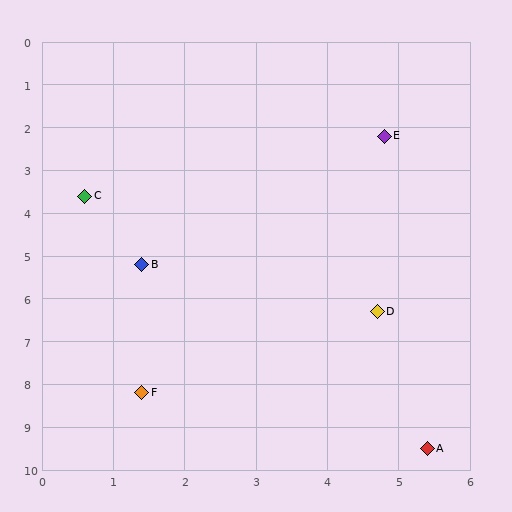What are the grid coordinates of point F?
Point F is at approximately (1.4, 8.2).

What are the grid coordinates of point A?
Point A is at approximately (5.4, 9.5).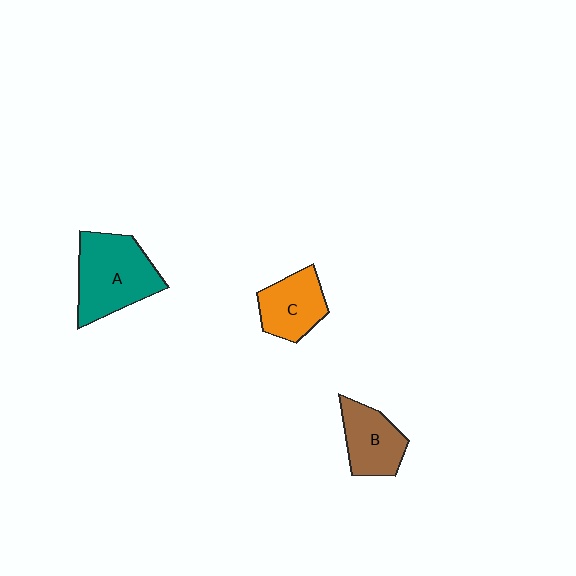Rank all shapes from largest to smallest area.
From largest to smallest: A (teal), C (orange), B (brown).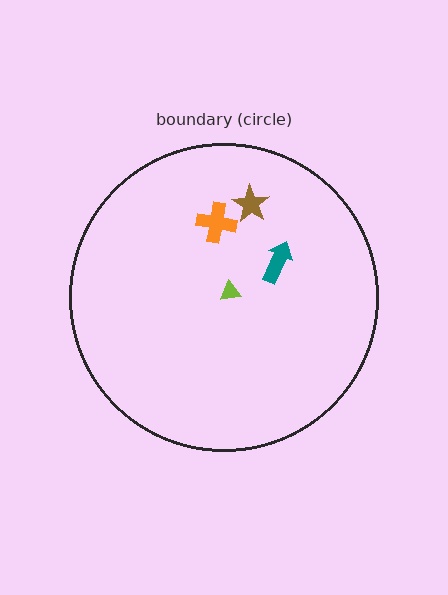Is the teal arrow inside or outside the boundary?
Inside.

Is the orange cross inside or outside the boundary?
Inside.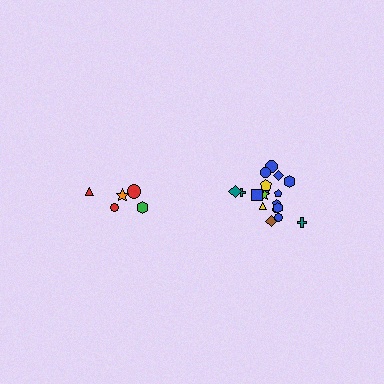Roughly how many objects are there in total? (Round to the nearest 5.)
Roughly 25 objects in total.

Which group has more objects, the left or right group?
The right group.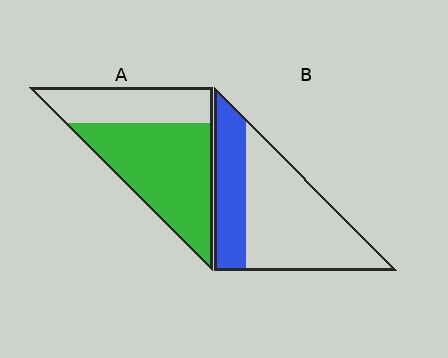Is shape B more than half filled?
No.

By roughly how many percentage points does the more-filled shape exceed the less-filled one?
By roughly 35 percentage points (A over B).